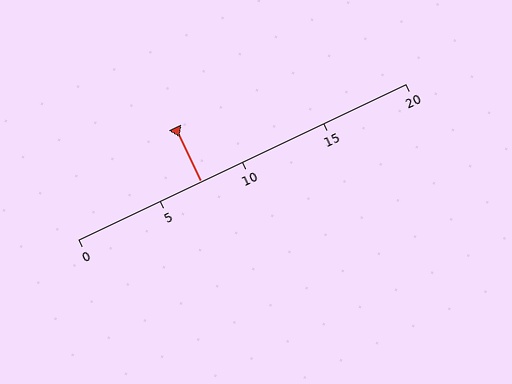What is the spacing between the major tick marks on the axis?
The major ticks are spaced 5 apart.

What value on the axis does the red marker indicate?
The marker indicates approximately 7.5.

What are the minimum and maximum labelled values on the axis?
The axis runs from 0 to 20.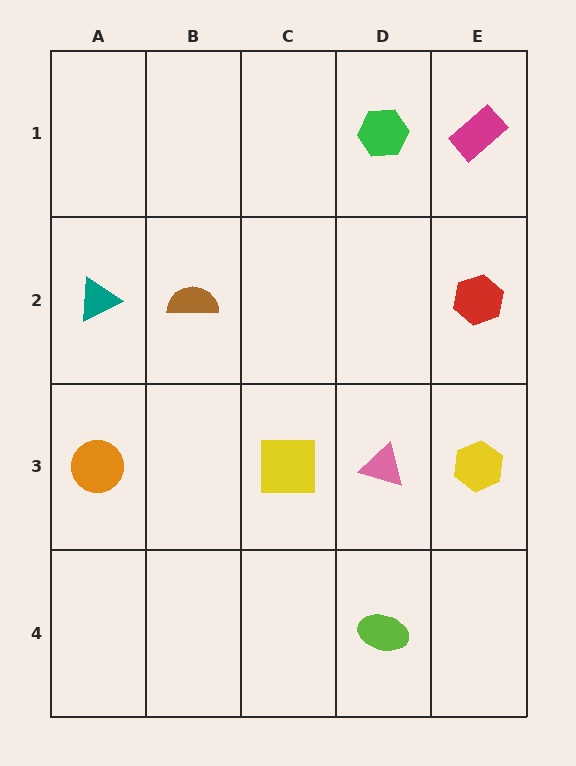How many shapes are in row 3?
4 shapes.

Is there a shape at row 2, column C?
No, that cell is empty.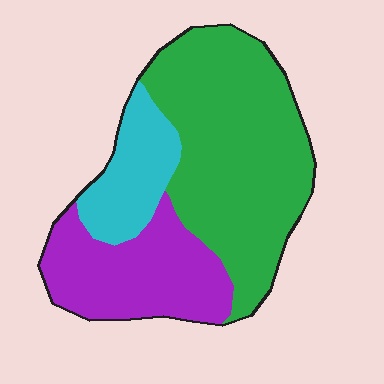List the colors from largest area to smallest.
From largest to smallest: green, purple, cyan.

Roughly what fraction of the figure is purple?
Purple covers about 30% of the figure.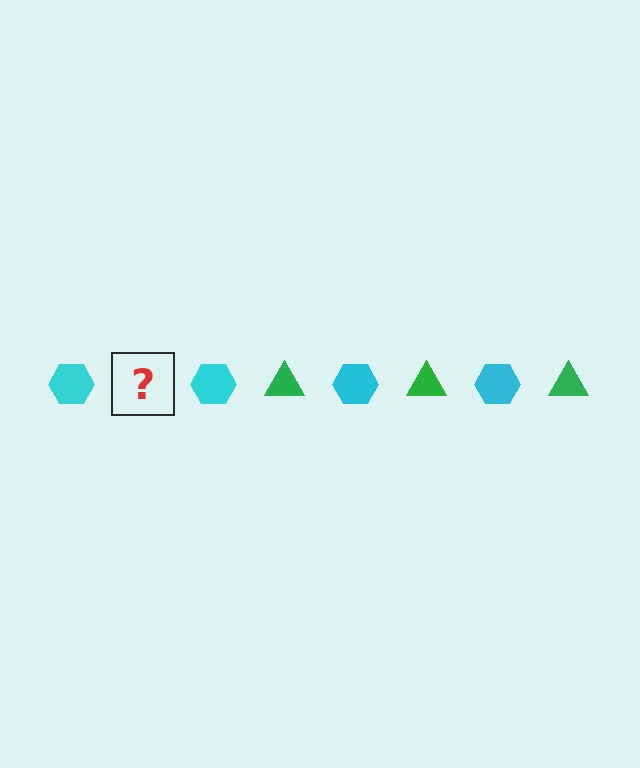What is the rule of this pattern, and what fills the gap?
The rule is that the pattern alternates between cyan hexagon and green triangle. The gap should be filled with a green triangle.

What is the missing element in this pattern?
The missing element is a green triangle.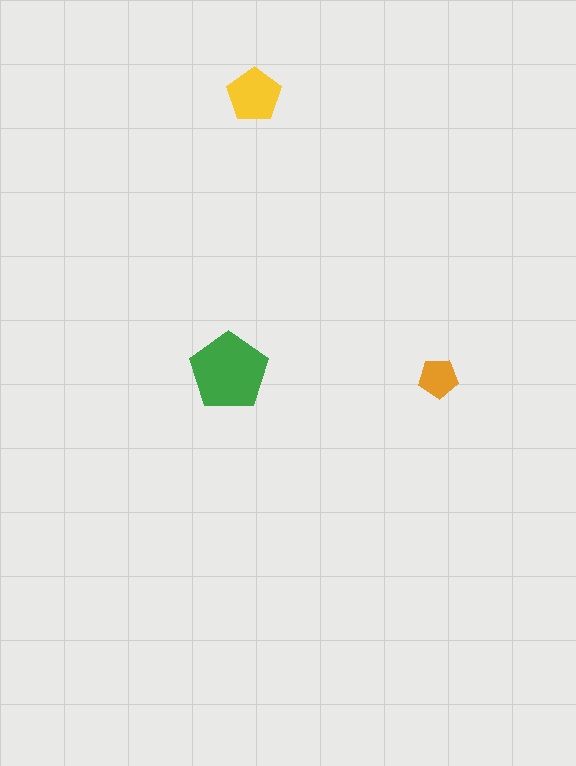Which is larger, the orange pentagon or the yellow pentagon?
The yellow one.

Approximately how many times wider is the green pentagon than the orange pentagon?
About 2 times wider.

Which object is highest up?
The yellow pentagon is topmost.